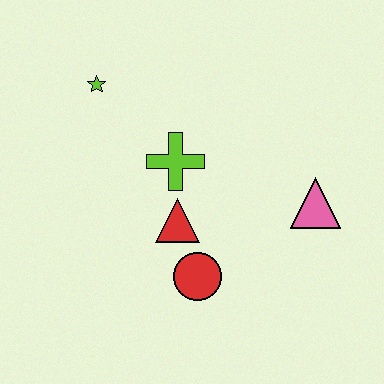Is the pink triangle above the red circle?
Yes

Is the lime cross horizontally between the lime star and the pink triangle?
Yes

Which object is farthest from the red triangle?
The lime star is farthest from the red triangle.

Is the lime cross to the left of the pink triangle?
Yes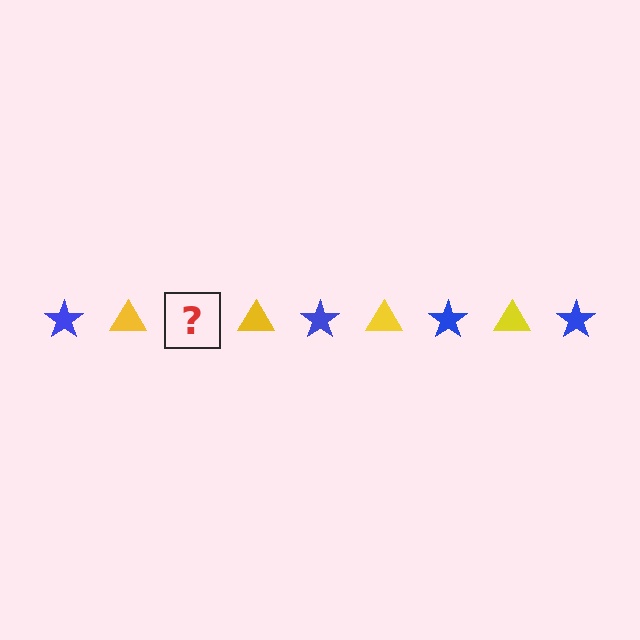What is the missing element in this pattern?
The missing element is a blue star.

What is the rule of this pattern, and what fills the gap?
The rule is that the pattern alternates between blue star and yellow triangle. The gap should be filled with a blue star.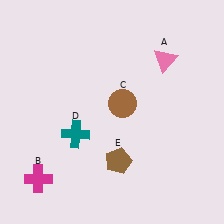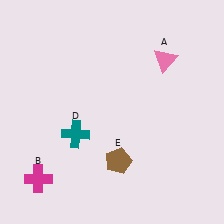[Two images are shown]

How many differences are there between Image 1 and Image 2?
There is 1 difference between the two images.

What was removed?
The brown circle (C) was removed in Image 2.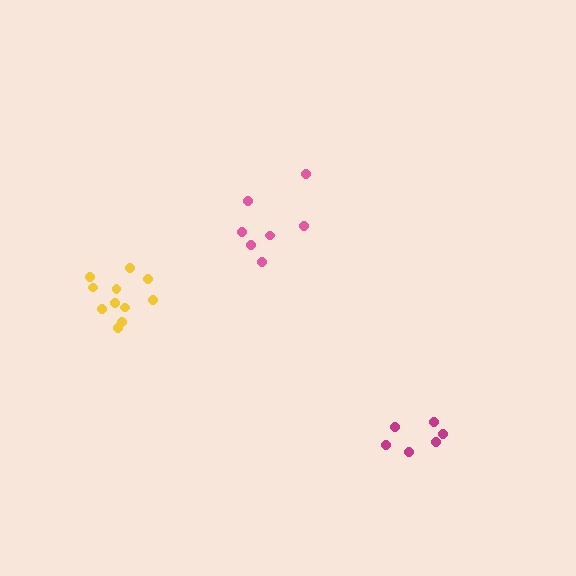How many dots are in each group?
Group 1: 7 dots, Group 2: 11 dots, Group 3: 6 dots (24 total).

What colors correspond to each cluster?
The clusters are colored: pink, yellow, magenta.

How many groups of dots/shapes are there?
There are 3 groups.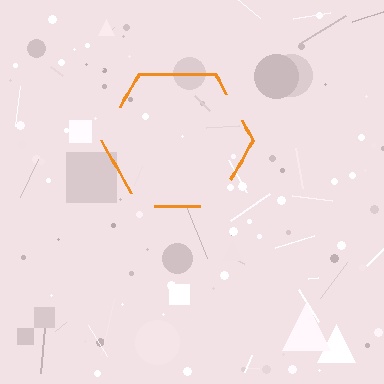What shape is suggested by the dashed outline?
The dashed outline suggests a hexagon.